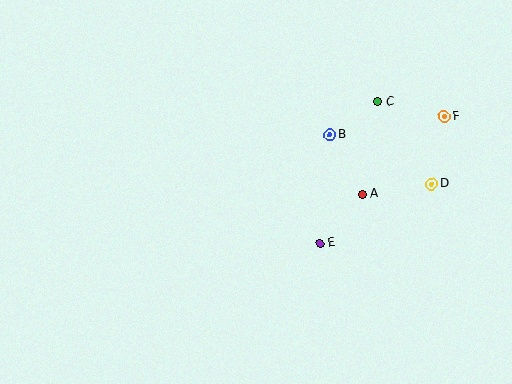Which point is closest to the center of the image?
Point E at (320, 243) is closest to the center.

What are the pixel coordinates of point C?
Point C is at (378, 102).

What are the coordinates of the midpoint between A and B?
The midpoint between A and B is at (346, 164).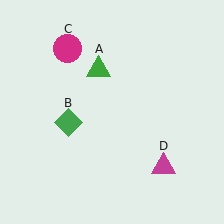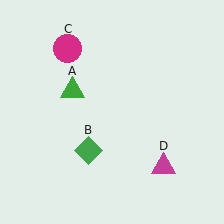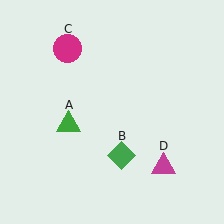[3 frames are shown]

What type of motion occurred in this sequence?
The green triangle (object A), green diamond (object B) rotated counterclockwise around the center of the scene.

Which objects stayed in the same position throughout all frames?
Magenta circle (object C) and magenta triangle (object D) remained stationary.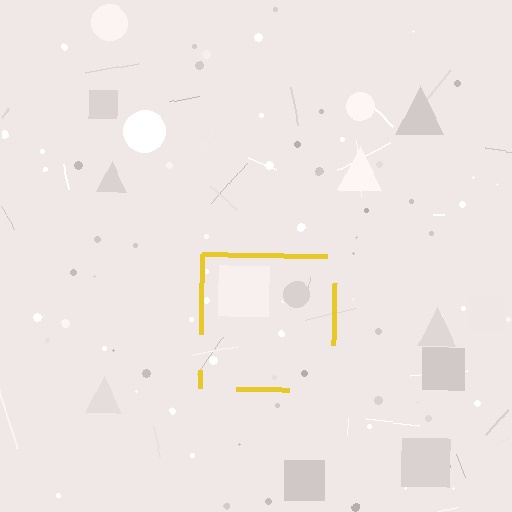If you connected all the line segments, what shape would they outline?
They would outline a square.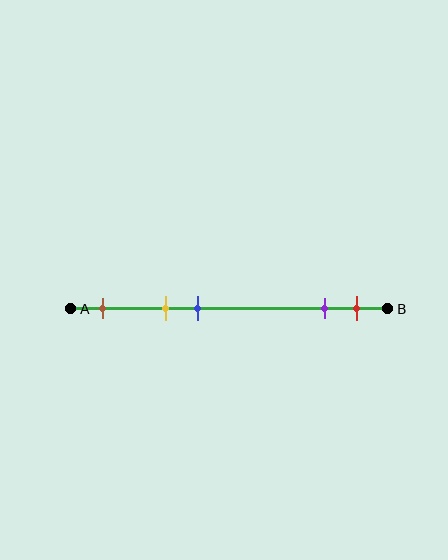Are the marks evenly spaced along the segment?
No, the marks are not evenly spaced.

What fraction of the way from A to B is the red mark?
The red mark is approximately 90% (0.9) of the way from A to B.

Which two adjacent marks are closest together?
The purple and red marks are the closest adjacent pair.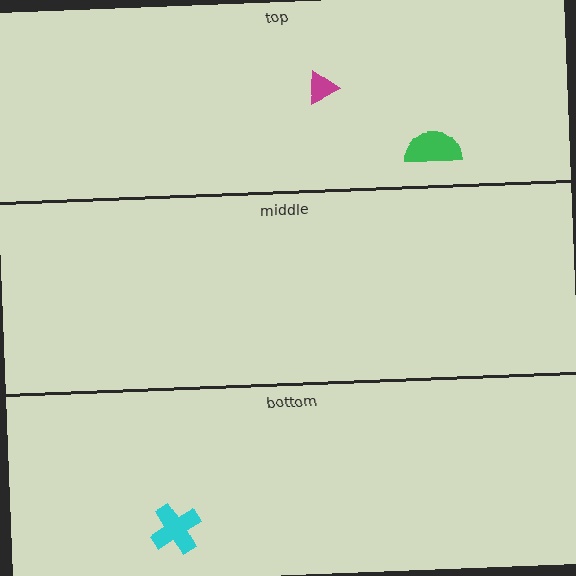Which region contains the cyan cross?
The bottom region.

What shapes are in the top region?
The green semicircle, the magenta triangle.